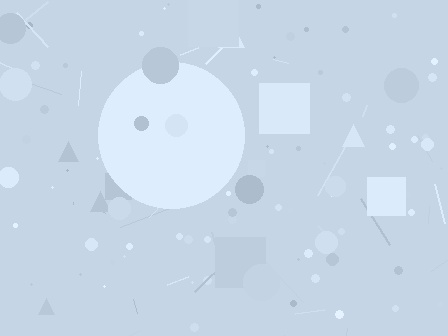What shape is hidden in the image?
A circle is hidden in the image.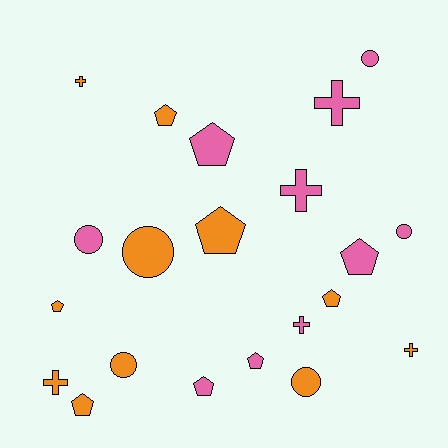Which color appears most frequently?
Orange, with 11 objects.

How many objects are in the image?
There are 21 objects.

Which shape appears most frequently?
Pentagon, with 9 objects.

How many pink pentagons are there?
There are 4 pink pentagons.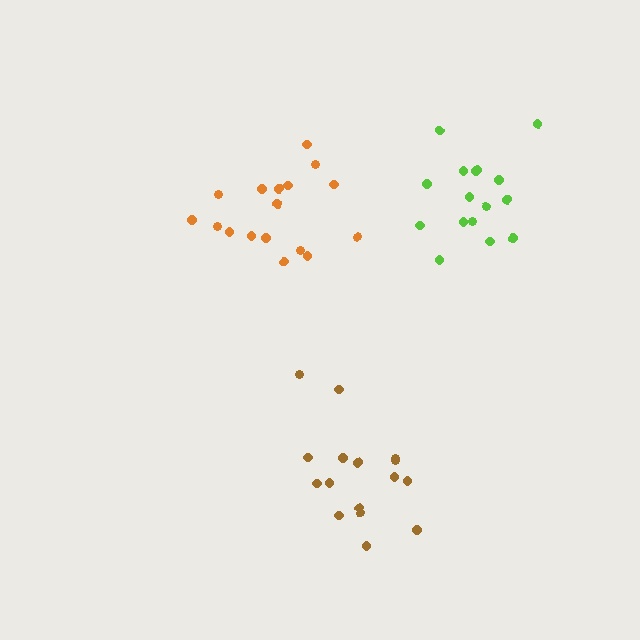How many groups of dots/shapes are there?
There are 3 groups.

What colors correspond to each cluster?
The clusters are colored: brown, orange, lime.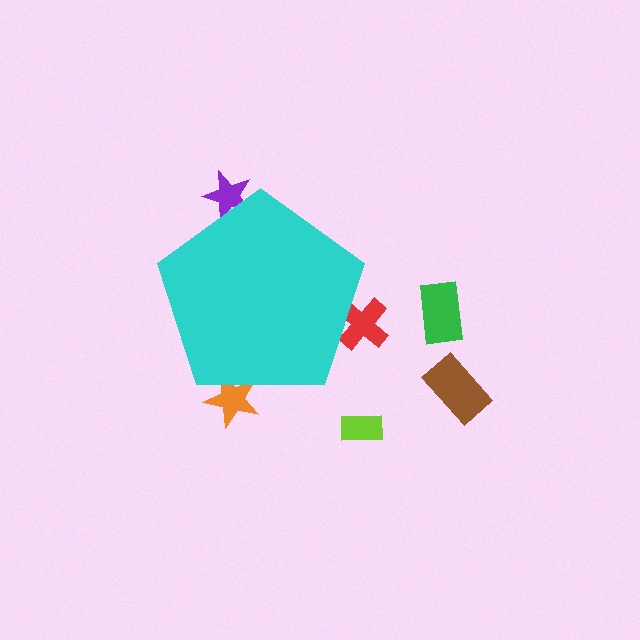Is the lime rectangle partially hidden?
No, the lime rectangle is fully visible.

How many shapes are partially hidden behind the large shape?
3 shapes are partially hidden.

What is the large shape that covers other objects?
A cyan pentagon.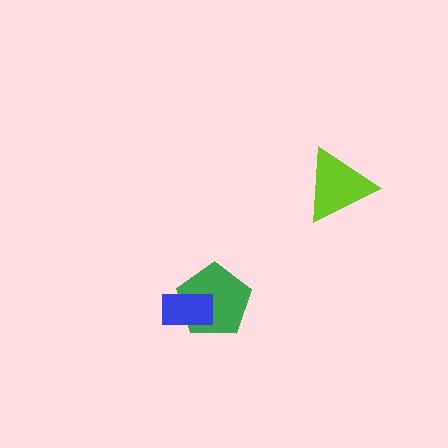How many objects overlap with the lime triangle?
0 objects overlap with the lime triangle.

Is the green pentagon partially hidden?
Yes, it is partially covered by another shape.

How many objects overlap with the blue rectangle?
1 object overlaps with the blue rectangle.